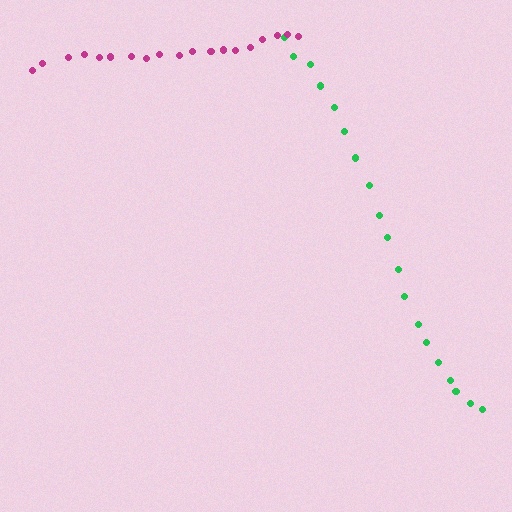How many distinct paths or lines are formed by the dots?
There are 2 distinct paths.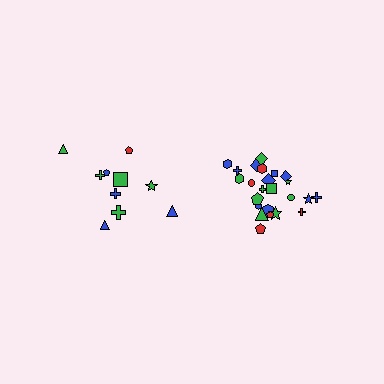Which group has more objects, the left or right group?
The right group.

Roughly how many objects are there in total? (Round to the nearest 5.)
Roughly 35 objects in total.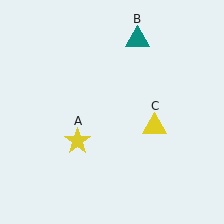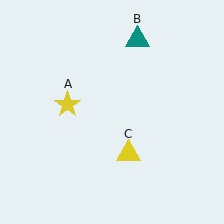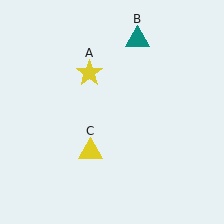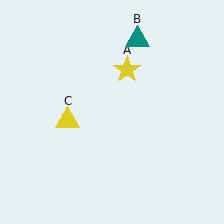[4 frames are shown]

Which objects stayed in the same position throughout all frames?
Teal triangle (object B) remained stationary.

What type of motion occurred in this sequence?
The yellow star (object A), yellow triangle (object C) rotated clockwise around the center of the scene.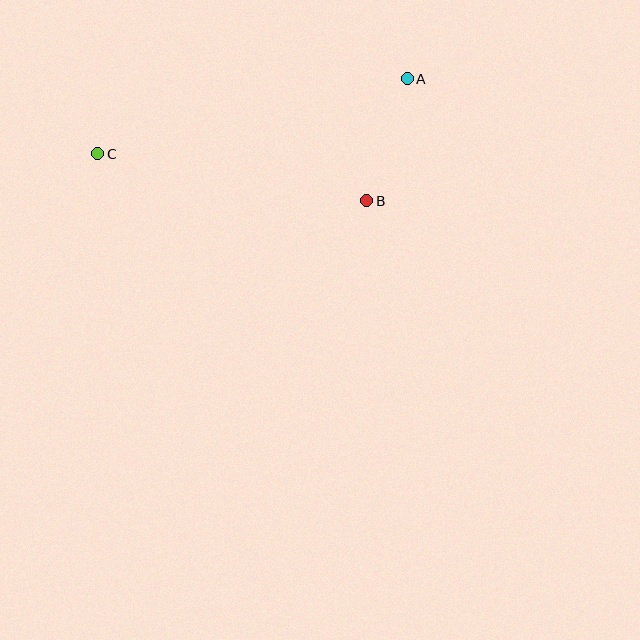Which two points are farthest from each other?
Points A and C are farthest from each other.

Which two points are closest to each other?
Points A and B are closest to each other.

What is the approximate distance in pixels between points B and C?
The distance between B and C is approximately 273 pixels.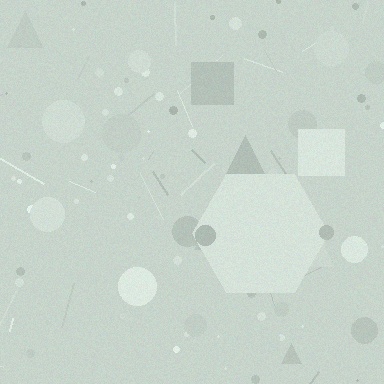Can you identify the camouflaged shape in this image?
The camouflaged shape is a hexagon.